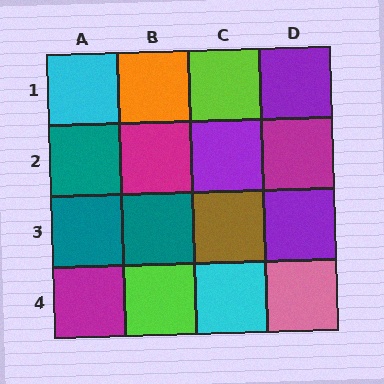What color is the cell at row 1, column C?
Lime.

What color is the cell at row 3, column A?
Teal.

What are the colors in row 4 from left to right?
Magenta, lime, cyan, pink.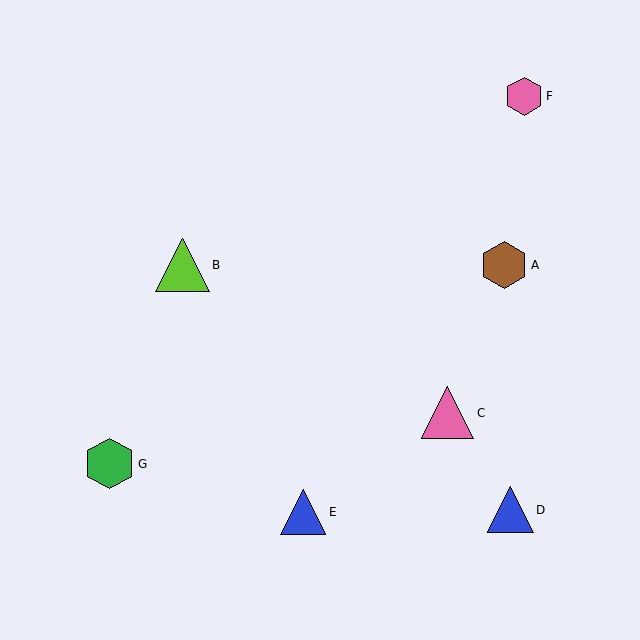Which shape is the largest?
The lime triangle (labeled B) is the largest.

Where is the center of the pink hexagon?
The center of the pink hexagon is at (524, 96).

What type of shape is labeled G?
Shape G is a green hexagon.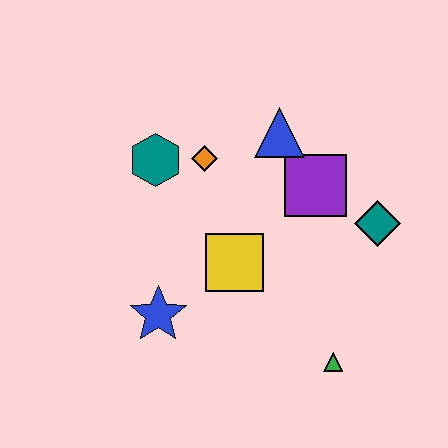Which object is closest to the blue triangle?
The purple square is closest to the blue triangle.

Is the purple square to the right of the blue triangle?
Yes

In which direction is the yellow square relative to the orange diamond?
The yellow square is below the orange diamond.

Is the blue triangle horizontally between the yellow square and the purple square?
Yes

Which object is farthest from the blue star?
The teal diamond is farthest from the blue star.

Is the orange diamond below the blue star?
No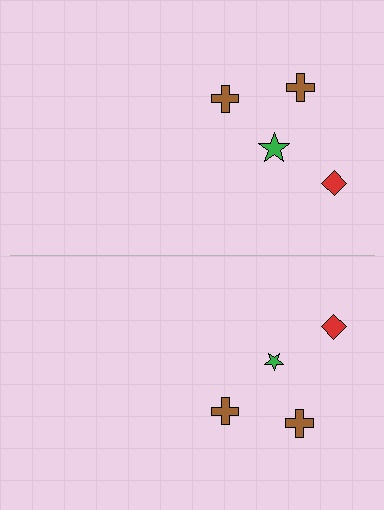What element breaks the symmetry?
The green star on the bottom side has a different size than its mirror counterpart.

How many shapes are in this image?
There are 8 shapes in this image.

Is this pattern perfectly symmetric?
No, the pattern is not perfectly symmetric. The green star on the bottom side has a different size than its mirror counterpart.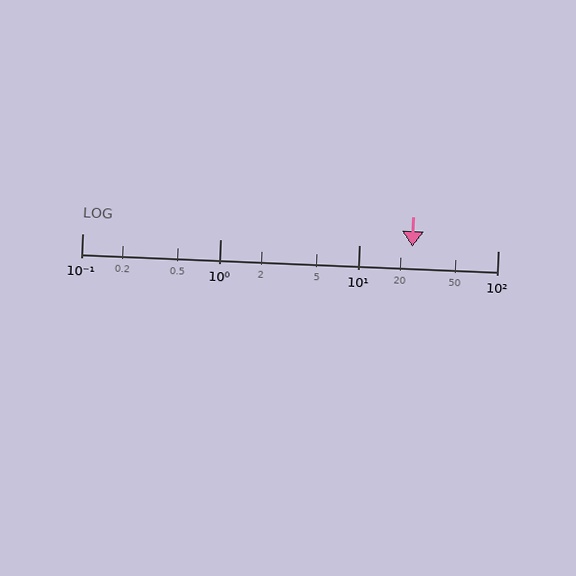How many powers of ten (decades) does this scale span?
The scale spans 3 decades, from 0.1 to 100.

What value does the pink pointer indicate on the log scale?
The pointer indicates approximately 24.